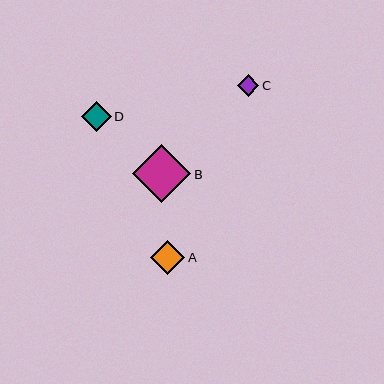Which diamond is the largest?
Diamond B is the largest with a size of approximately 58 pixels.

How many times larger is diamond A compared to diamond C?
Diamond A is approximately 1.6 times the size of diamond C.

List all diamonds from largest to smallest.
From largest to smallest: B, A, D, C.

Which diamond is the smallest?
Diamond C is the smallest with a size of approximately 22 pixels.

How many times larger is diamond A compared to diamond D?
Diamond A is approximately 1.1 times the size of diamond D.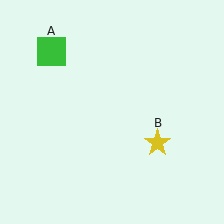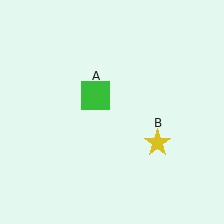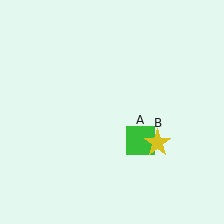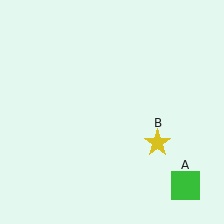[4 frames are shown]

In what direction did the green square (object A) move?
The green square (object A) moved down and to the right.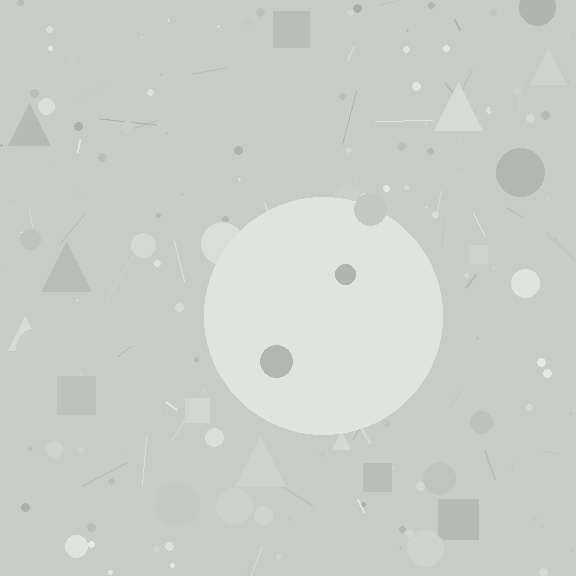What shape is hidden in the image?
A circle is hidden in the image.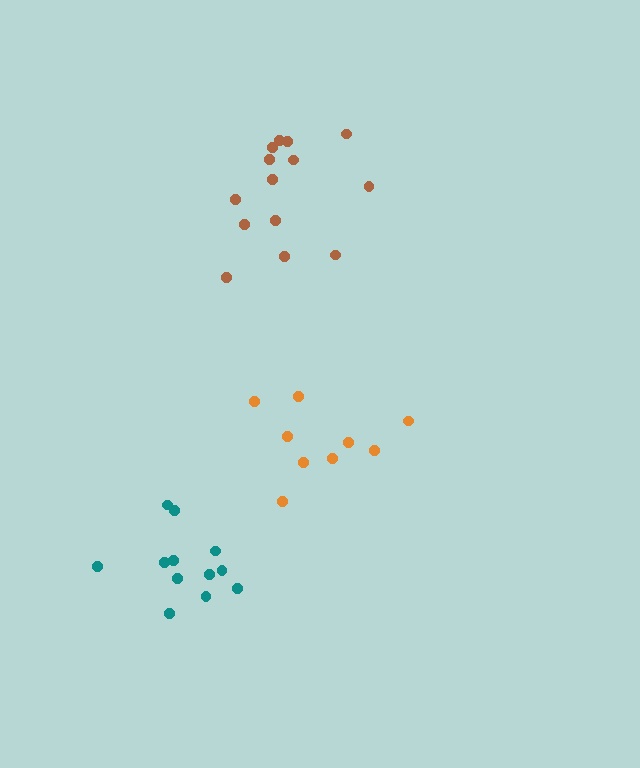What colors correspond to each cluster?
The clusters are colored: orange, brown, teal.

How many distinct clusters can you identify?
There are 3 distinct clusters.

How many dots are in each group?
Group 1: 9 dots, Group 2: 14 dots, Group 3: 12 dots (35 total).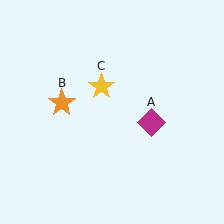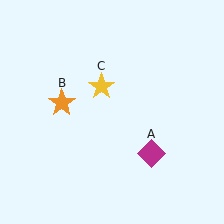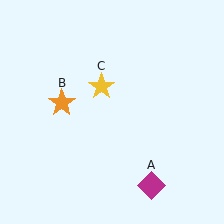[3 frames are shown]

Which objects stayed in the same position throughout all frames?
Orange star (object B) and yellow star (object C) remained stationary.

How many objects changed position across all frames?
1 object changed position: magenta diamond (object A).